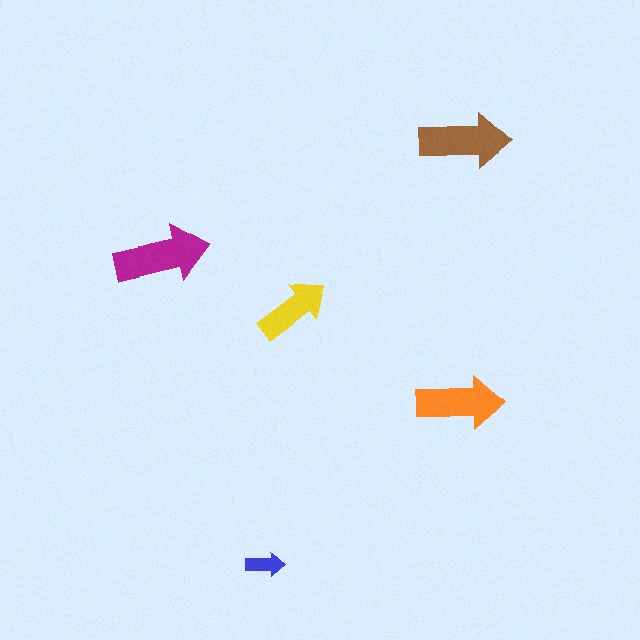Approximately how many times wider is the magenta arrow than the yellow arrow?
About 1.5 times wider.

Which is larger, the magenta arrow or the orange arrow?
The magenta one.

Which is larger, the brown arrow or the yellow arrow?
The brown one.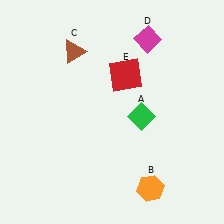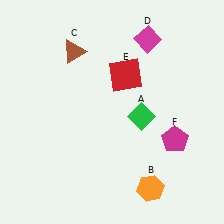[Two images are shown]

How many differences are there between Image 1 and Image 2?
There is 1 difference between the two images.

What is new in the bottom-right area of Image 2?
A magenta pentagon (F) was added in the bottom-right area of Image 2.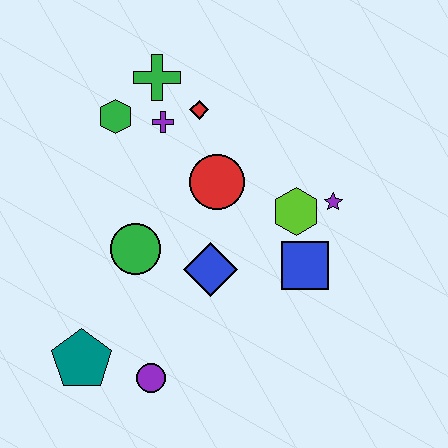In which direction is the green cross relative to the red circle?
The green cross is above the red circle.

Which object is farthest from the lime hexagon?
The teal pentagon is farthest from the lime hexagon.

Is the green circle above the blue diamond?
Yes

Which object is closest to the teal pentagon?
The purple circle is closest to the teal pentagon.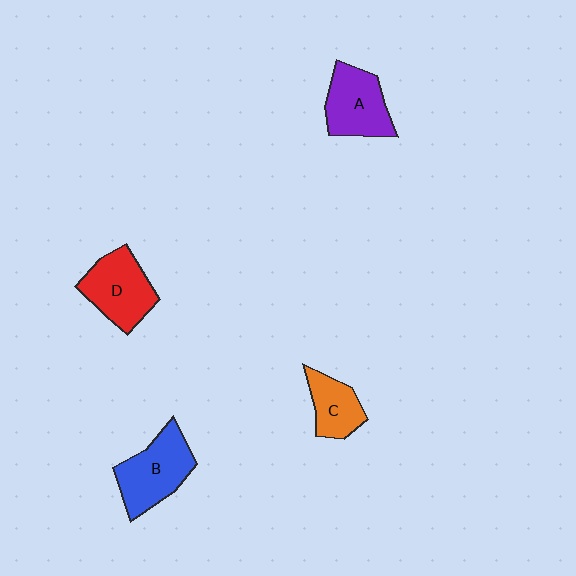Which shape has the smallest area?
Shape C (orange).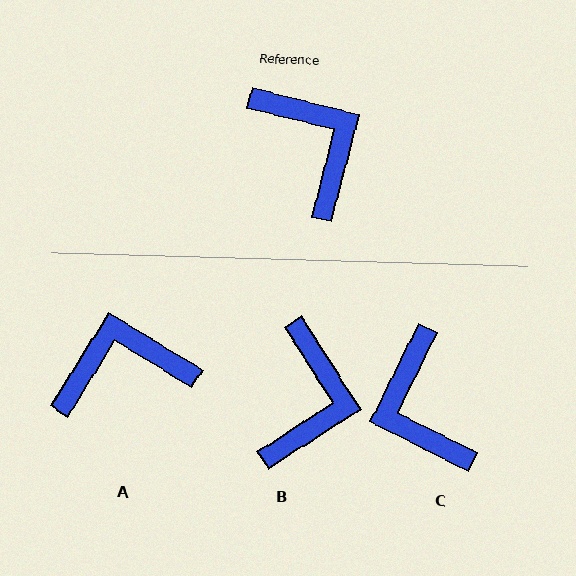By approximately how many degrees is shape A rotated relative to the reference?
Approximately 72 degrees counter-clockwise.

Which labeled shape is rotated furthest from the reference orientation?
C, about 168 degrees away.